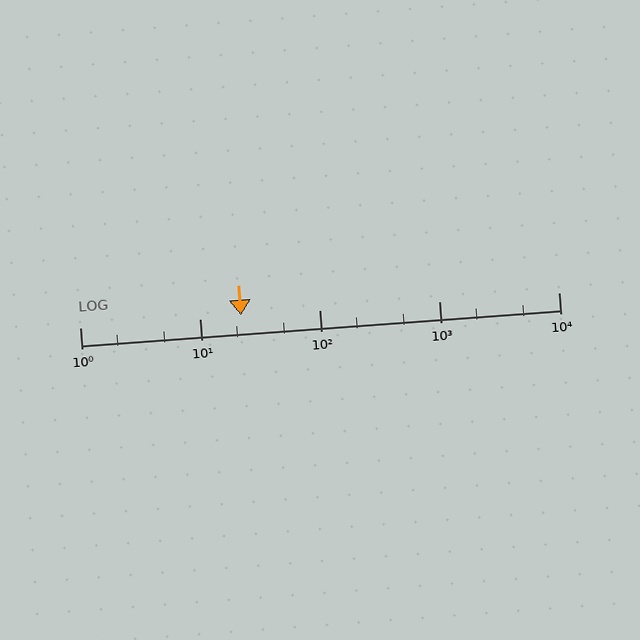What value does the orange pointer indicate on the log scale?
The pointer indicates approximately 22.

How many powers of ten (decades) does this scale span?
The scale spans 4 decades, from 1 to 10000.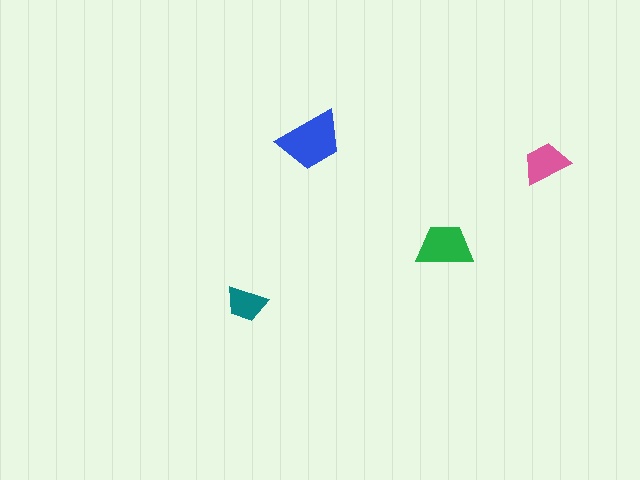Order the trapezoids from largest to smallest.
the blue one, the green one, the pink one, the teal one.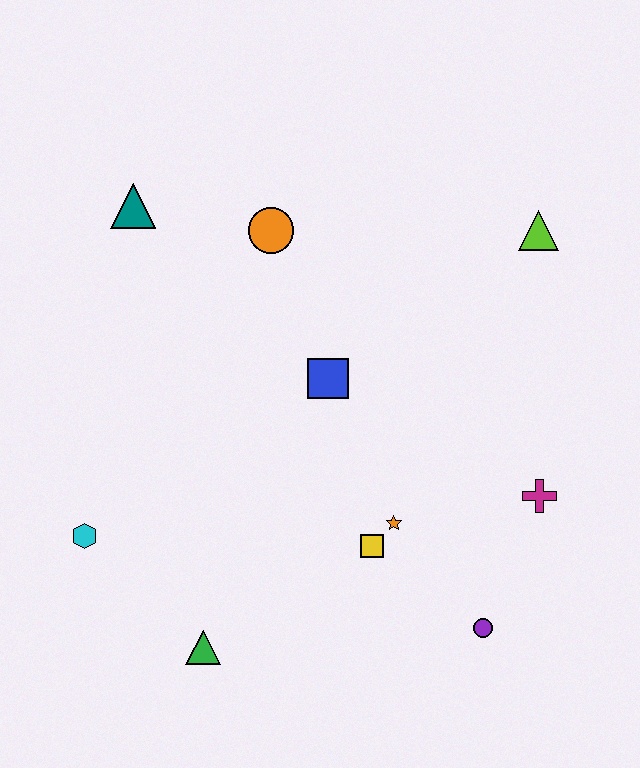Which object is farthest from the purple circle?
The teal triangle is farthest from the purple circle.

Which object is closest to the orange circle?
The teal triangle is closest to the orange circle.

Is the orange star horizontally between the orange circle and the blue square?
No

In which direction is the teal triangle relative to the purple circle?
The teal triangle is above the purple circle.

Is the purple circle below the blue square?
Yes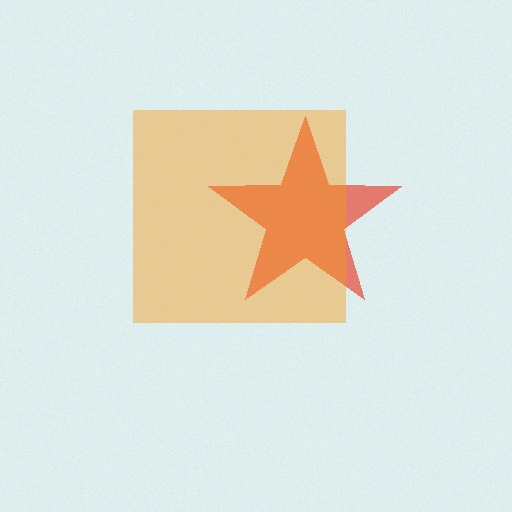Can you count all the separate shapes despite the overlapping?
Yes, there are 2 separate shapes.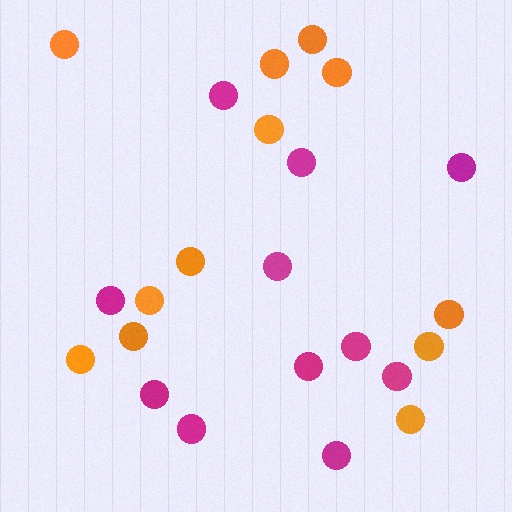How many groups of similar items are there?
There are 2 groups: one group of orange circles (12) and one group of magenta circles (11).